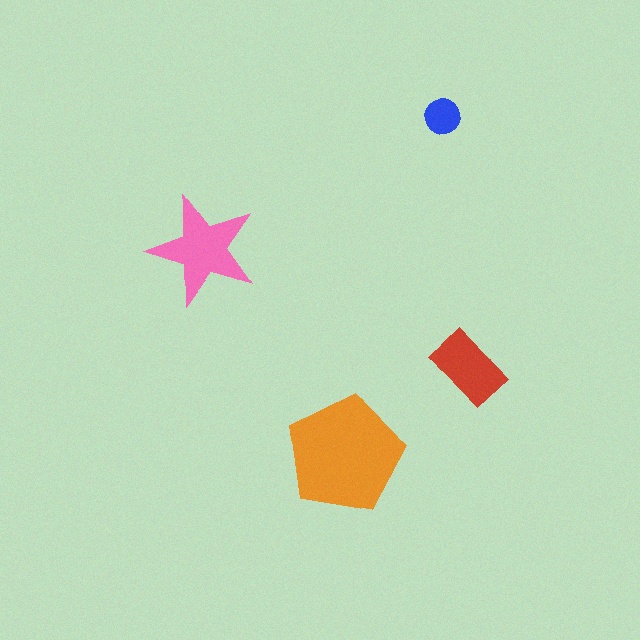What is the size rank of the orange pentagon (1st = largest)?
1st.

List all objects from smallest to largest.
The blue circle, the red rectangle, the pink star, the orange pentagon.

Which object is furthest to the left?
The pink star is leftmost.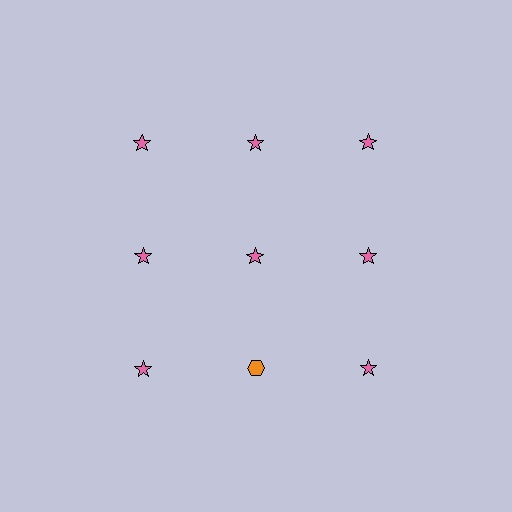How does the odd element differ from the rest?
It differs in both color (orange instead of pink) and shape (hexagon instead of star).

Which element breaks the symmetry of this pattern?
The orange hexagon in the third row, second from left column breaks the symmetry. All other shapes are pink stars.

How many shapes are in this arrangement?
There are 9 shapes arranged in a grid pattern.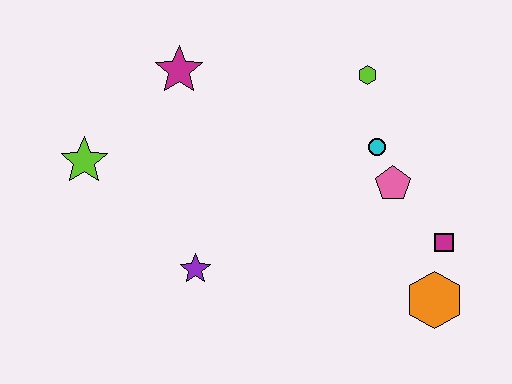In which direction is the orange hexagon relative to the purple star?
The orange hexagon is to the right of the purple star.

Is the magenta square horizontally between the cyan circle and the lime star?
No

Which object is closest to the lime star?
The magenta star is closest to the lime star.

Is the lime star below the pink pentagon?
No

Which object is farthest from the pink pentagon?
The lime star is farthest from the pink pentagon.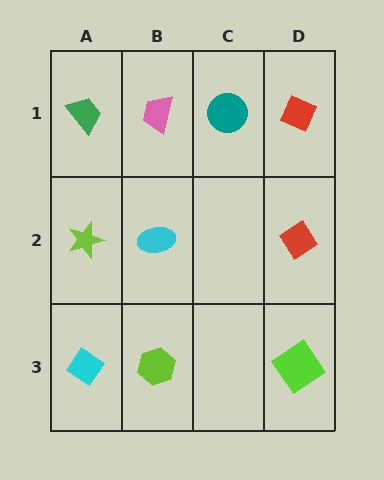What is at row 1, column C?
A teal circle.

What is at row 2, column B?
A cyan ellipse.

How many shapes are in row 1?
4 shapes.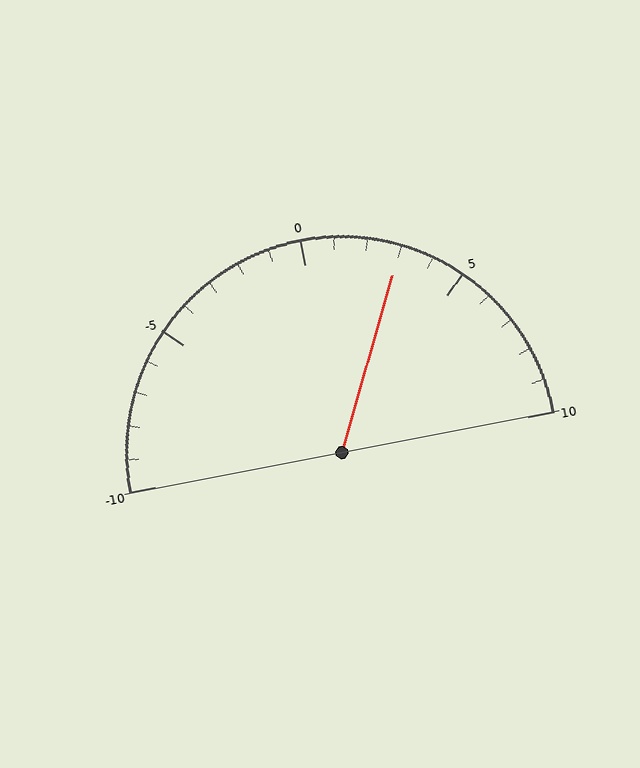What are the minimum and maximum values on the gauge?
The gauge ranges from -10 to 10.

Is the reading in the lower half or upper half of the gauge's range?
The reading is in the upper half of the range (-10 to 10).